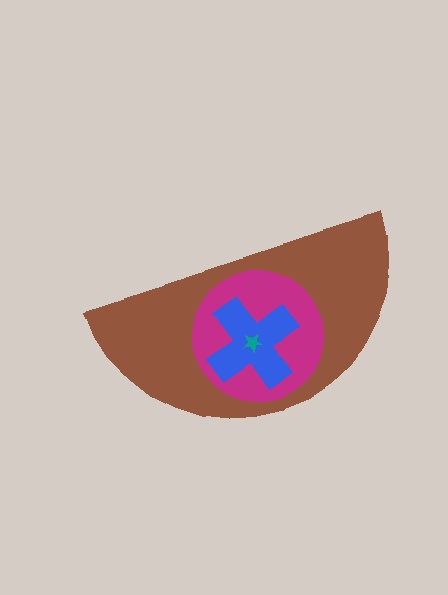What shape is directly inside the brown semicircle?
The magenta circle.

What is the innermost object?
The teal star.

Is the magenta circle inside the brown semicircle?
Yes.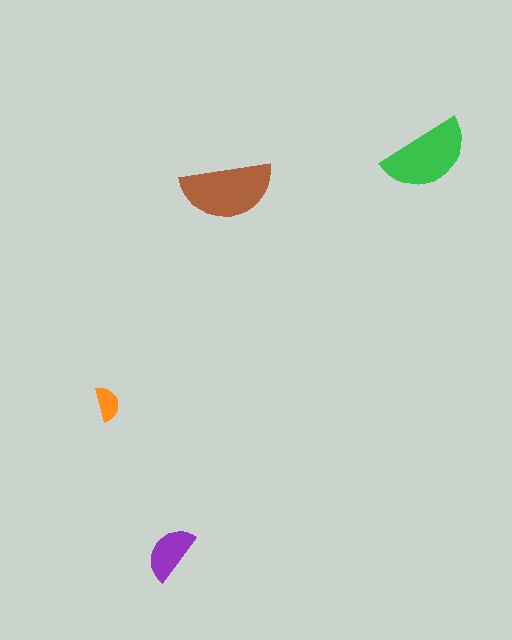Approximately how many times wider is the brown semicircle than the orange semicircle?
About 2.5 times wider.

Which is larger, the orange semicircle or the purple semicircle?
The purple one.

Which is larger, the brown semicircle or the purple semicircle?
The brown one.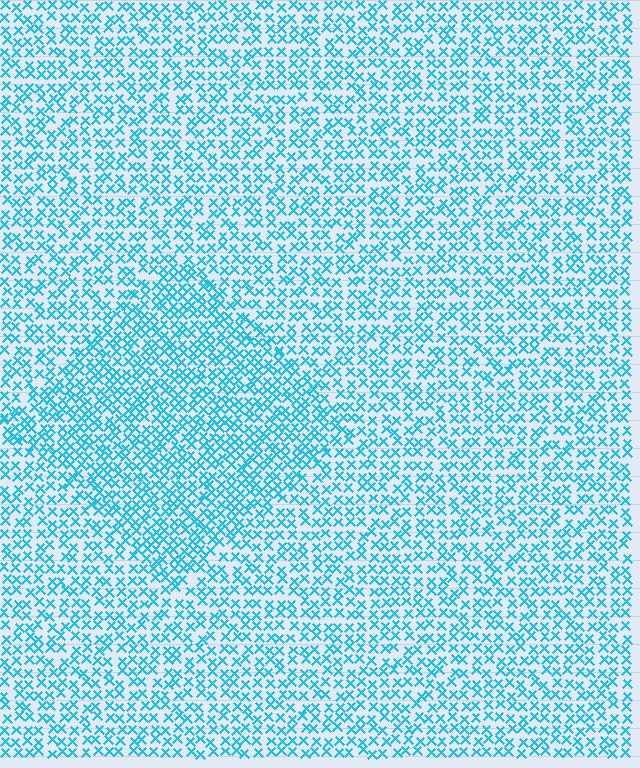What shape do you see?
I see a diamond.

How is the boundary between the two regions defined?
The boundary is defined by a change in element density (approximately 1.5x ratio). All elements are the same color, size, and shape.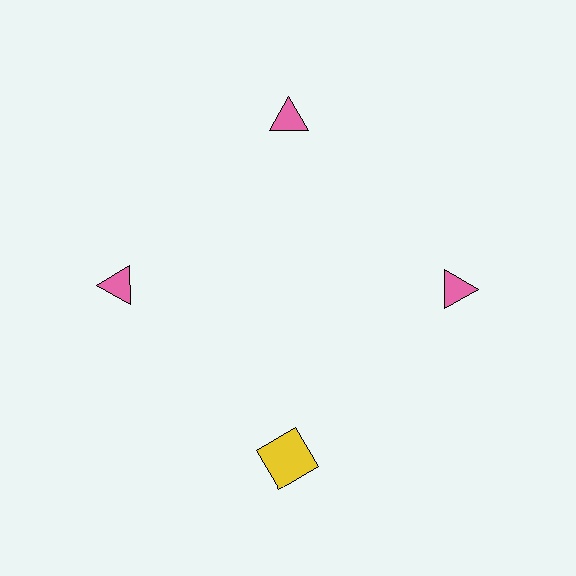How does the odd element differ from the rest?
It differs in both color (yellow instead of pink) and shape (square instead of triangle).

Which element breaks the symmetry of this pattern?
The yellow square at roughly the 6 o'clock position breaks the symmetry. All other shapes are pink triangles.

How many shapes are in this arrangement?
There are 4 shapes arranged in a ring pattern.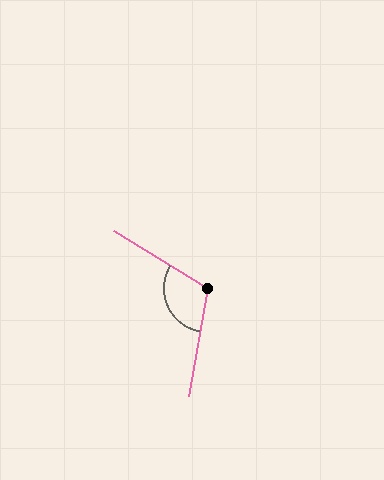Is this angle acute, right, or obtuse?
It is obtuse.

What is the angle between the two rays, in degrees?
Approximately 111 degrees.